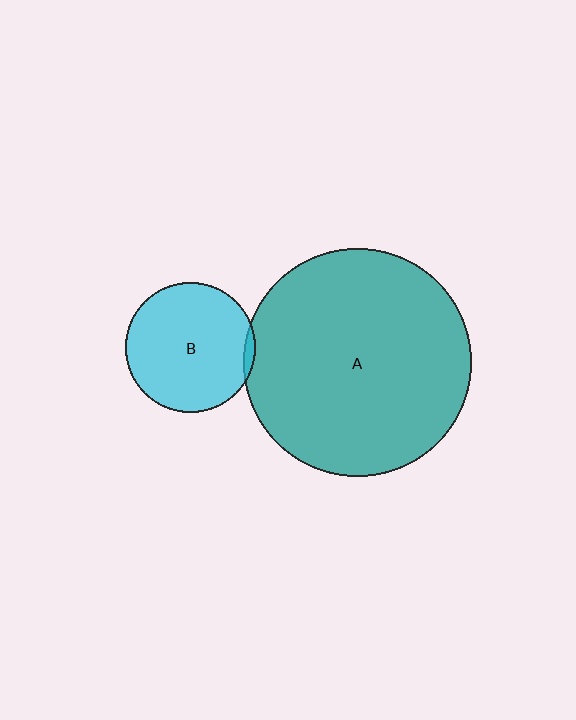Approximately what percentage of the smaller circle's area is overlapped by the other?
Approximately 5%.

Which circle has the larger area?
Circle A (teal).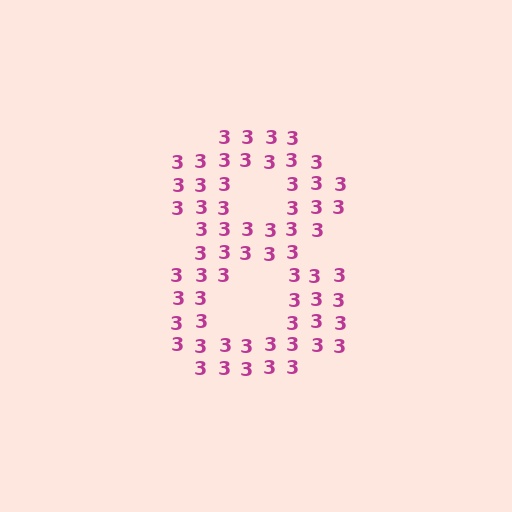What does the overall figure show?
The overall figure shows the digit 8.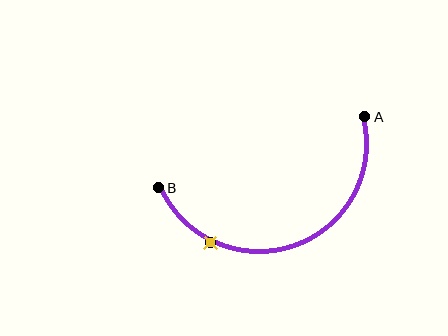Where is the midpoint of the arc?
The arc midpoint is the point on the curve farthest from the straight line joining A and B. It sits below that line.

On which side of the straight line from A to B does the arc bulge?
The arc bulges below the straight line connecting A and B.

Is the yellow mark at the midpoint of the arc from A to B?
No. The yellow mark lies on the arc but is closer to endpoint B. The arc midpoint would be at the point on the curve equidistant along the arc from both A and B.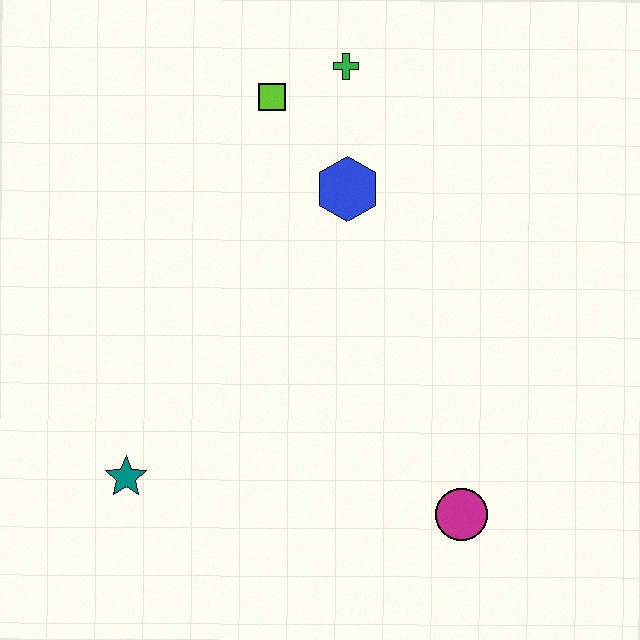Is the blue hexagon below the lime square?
Yes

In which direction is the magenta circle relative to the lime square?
The magenta circle is below the lime square.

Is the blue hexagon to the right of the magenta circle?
No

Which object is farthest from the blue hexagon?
The teal star is farthest from the blue hexagon.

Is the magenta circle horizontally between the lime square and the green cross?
No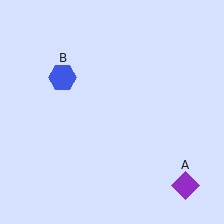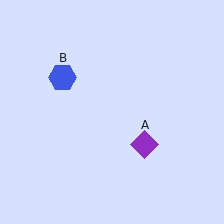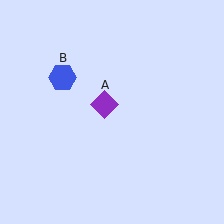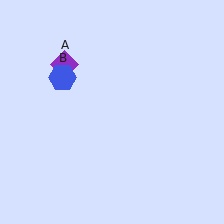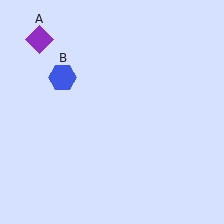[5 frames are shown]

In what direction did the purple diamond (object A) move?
The purple diamond (object A) moved up and to the left.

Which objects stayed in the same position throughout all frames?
Blue hexagon (object B) remained stationary.